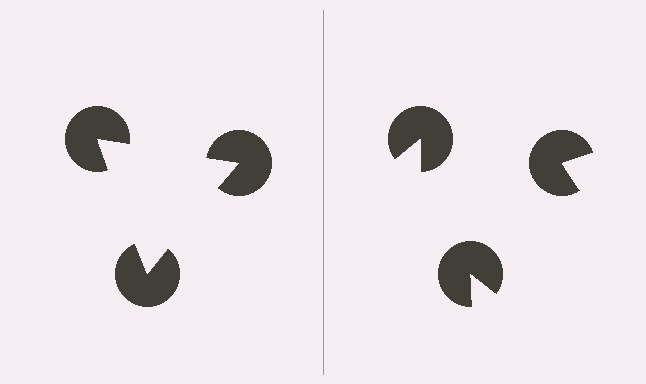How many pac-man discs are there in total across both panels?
6 — 3 on each side.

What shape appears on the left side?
An illusory triangle.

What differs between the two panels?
The pac-man discs are positioned identically on both sides; only the wedge orientations differ. On the left they align to a triangle; on the right they are misaligned.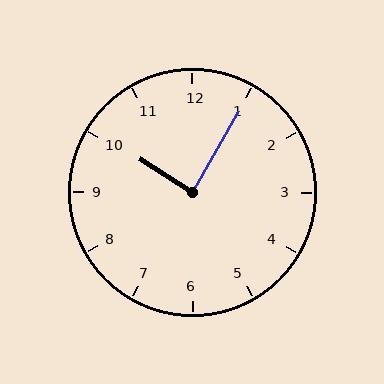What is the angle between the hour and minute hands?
Approximately 88 degrees.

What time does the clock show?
10:05.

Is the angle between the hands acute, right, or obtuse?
It is right.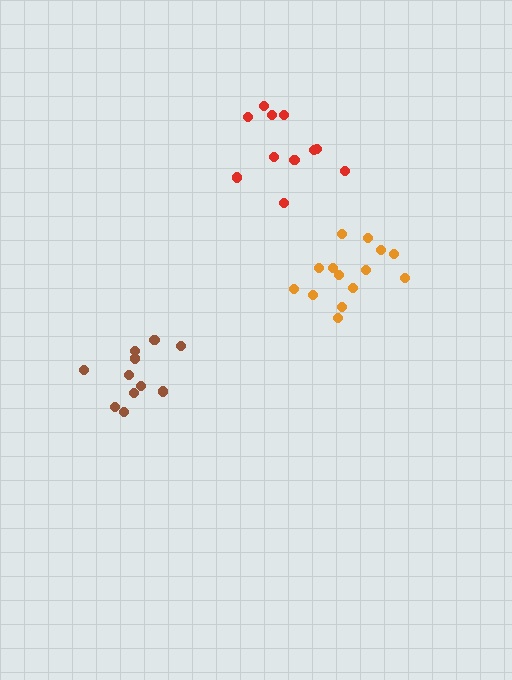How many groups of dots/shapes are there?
There are 3 groups.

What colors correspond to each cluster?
The clusters are colored: brown, red, orange.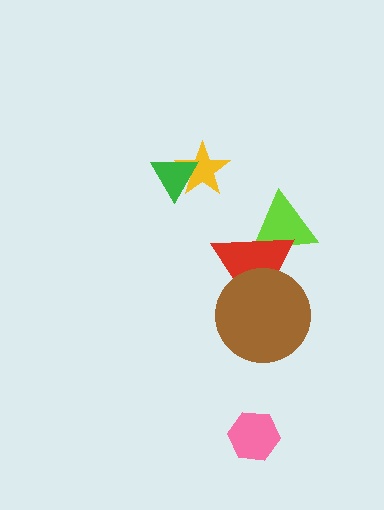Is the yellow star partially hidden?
Yes, it is partially covered by another shape.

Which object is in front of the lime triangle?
The red triangle is in front of the lime triangle.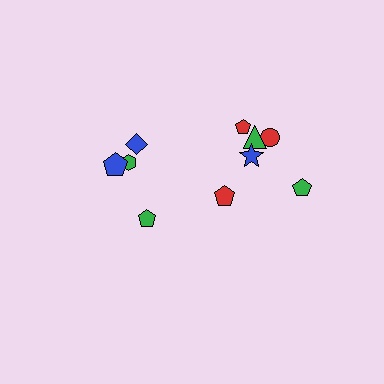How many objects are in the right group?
There are 6 objects.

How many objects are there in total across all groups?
There are 10 objects.